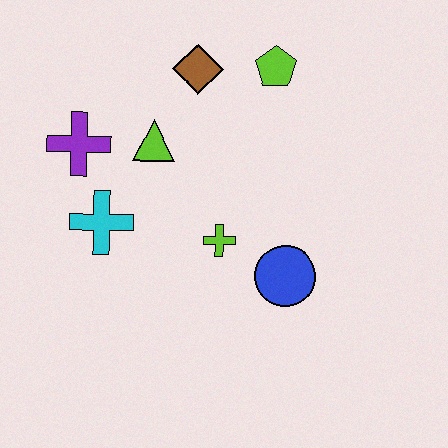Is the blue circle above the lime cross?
No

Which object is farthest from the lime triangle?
The blue circle is farthest from the lime triangle.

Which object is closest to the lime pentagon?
The brown diamond is closest to the lime pentagon.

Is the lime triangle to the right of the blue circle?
No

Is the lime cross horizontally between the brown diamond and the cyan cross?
No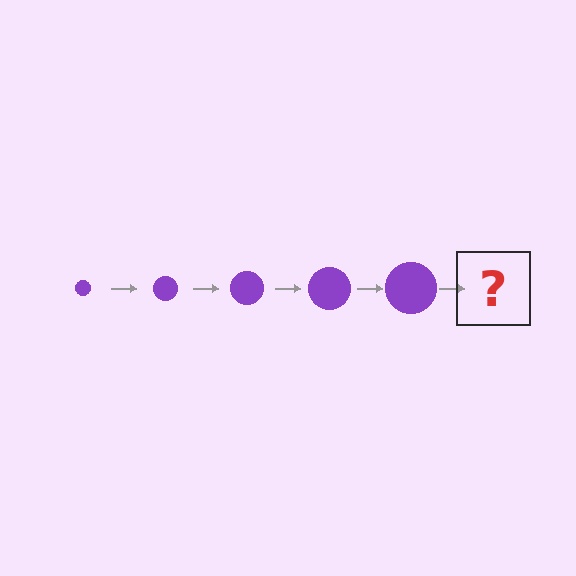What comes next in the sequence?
The next element should be a purple circle, larger than the previous one.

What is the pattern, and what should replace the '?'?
The pattern is that the circle gets progressively larger each step. The '?' should be a purple circle, larger than the previous one.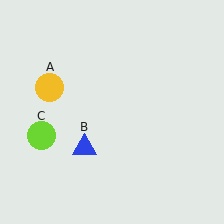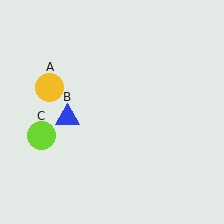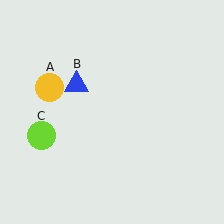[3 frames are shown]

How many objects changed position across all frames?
1 object changed position: blue triangle (object B).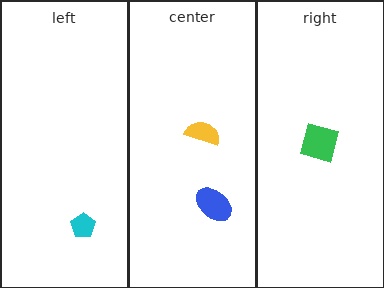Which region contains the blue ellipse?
The center region.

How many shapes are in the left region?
1.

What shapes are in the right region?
The green diamond.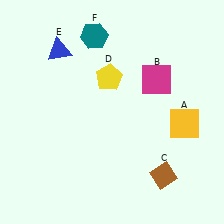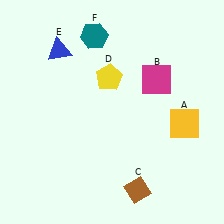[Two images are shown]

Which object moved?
The brown diamond (C) moved left.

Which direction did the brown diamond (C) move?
The brown diamond (C) moved left.